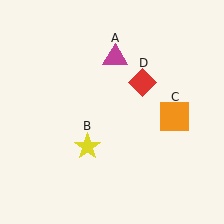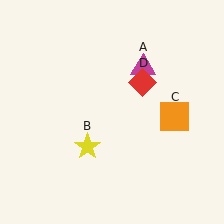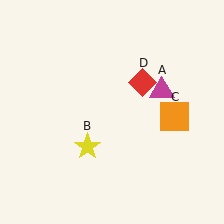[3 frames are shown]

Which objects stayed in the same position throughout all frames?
Yellow star (object B) and orange square (object C) and red diamond (object D) remained stationary.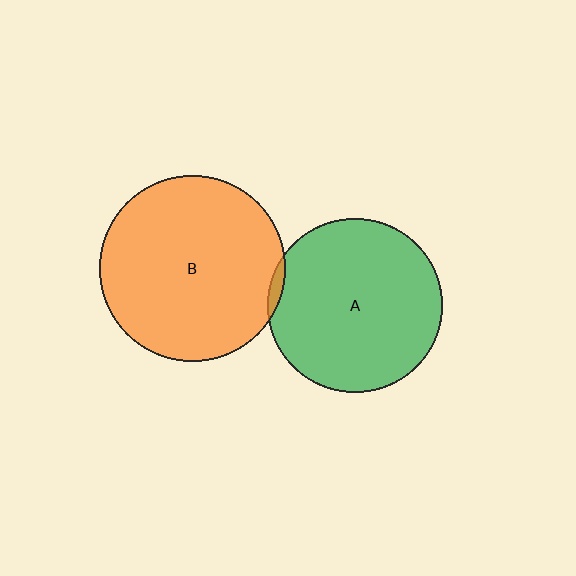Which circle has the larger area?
Circle B (orange).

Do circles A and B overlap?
Yes.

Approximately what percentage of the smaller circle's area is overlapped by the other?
Approximately 5%.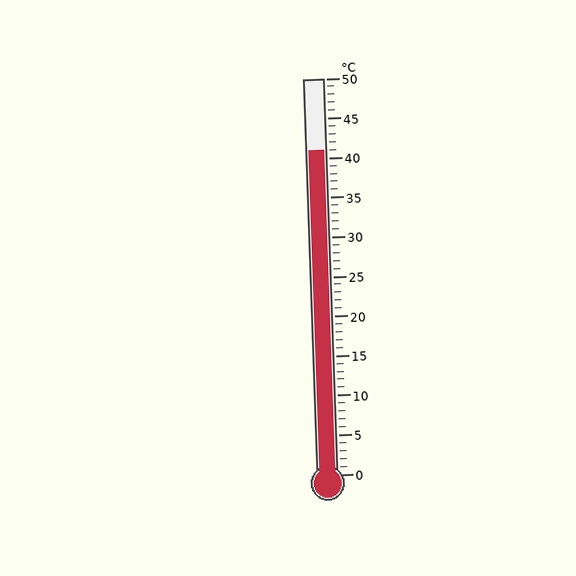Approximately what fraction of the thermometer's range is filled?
The thermometer is filled to approximately 80% of its range.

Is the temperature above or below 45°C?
The temperature is below 45°C.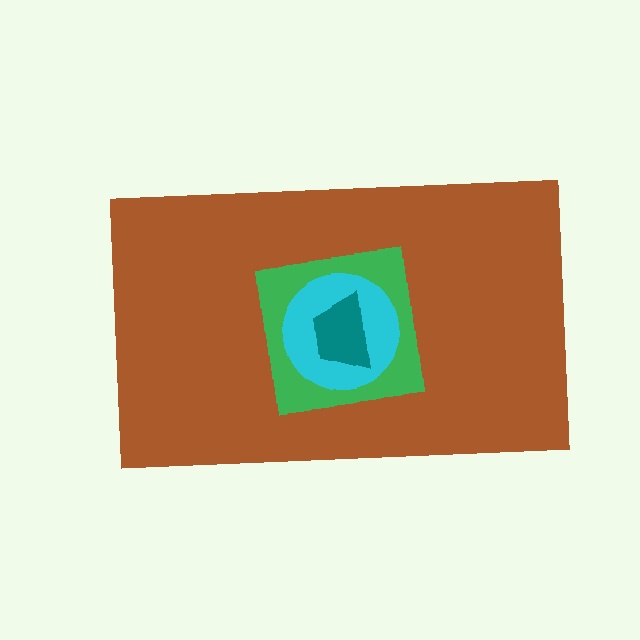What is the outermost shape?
The brown rectangle.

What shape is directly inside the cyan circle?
The teal trapezoid.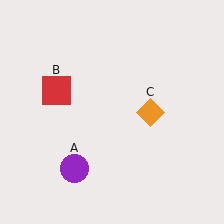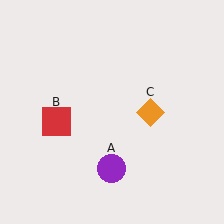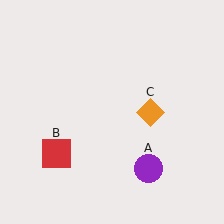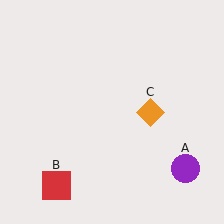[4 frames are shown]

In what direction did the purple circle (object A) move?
The purple circle (object A) moved right.